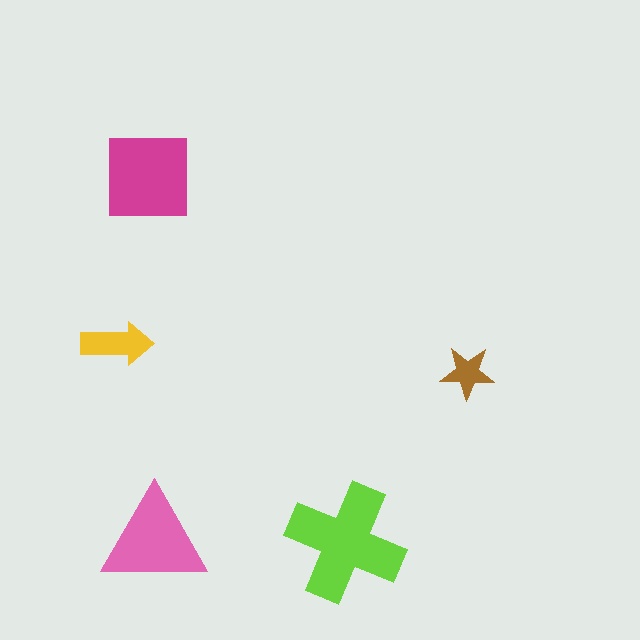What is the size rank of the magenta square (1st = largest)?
2nd.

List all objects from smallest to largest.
The brown star, the yellow arrow, the pink triangle, the magenta square, the lime cross.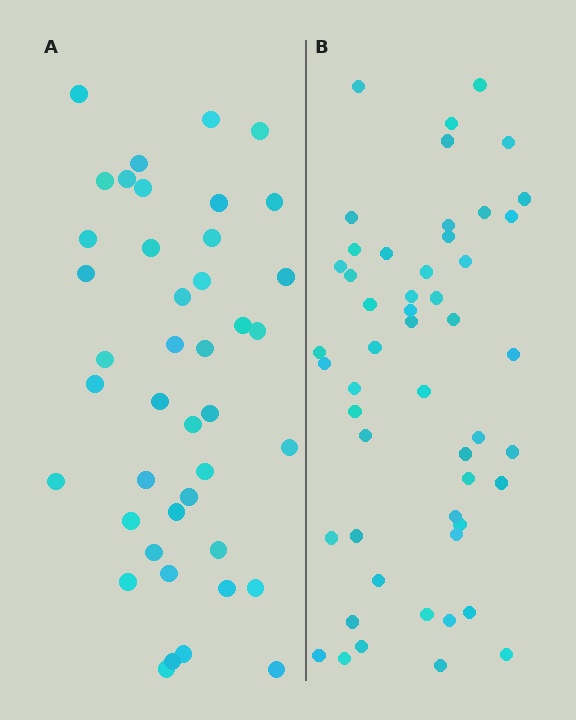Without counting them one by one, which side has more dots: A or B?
Region B (the right region) has more dots.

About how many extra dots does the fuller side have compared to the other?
Region B has roughly 8 or so more dots than region A.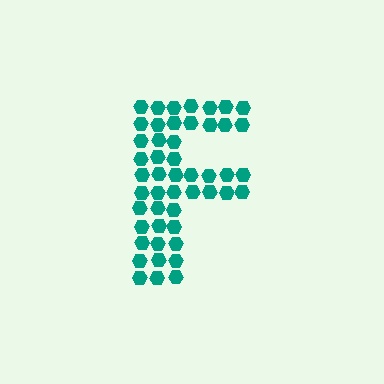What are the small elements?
The small elements are hexagons.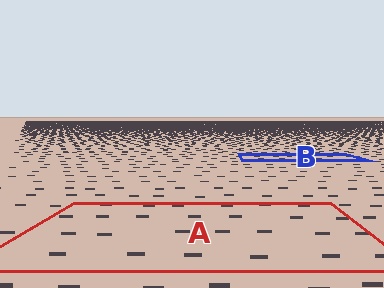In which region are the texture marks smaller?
The texture marks are smaller in region B, because it is farther away.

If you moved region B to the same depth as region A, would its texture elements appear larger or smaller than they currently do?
They would appear larger. At a closer depth, the same texture elements are projected at a bigger on-screen size.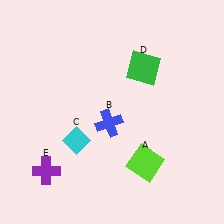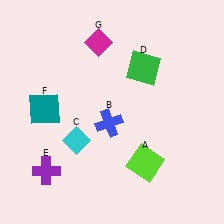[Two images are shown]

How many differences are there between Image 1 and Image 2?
There are 2 differences between the two images.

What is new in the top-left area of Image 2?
A teal square (F) was added in the top-left area of Image 2.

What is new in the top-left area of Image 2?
A magenta diamond (G) was added in the top-left area of Image 2.